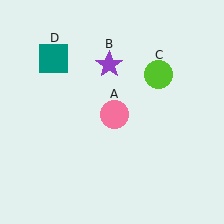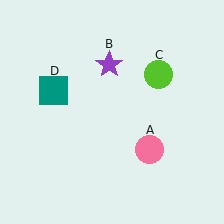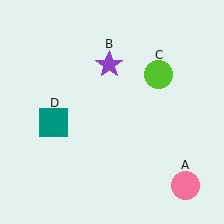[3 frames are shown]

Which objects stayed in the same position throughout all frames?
Purple star (object B) and lime circle (object C) remained stationary.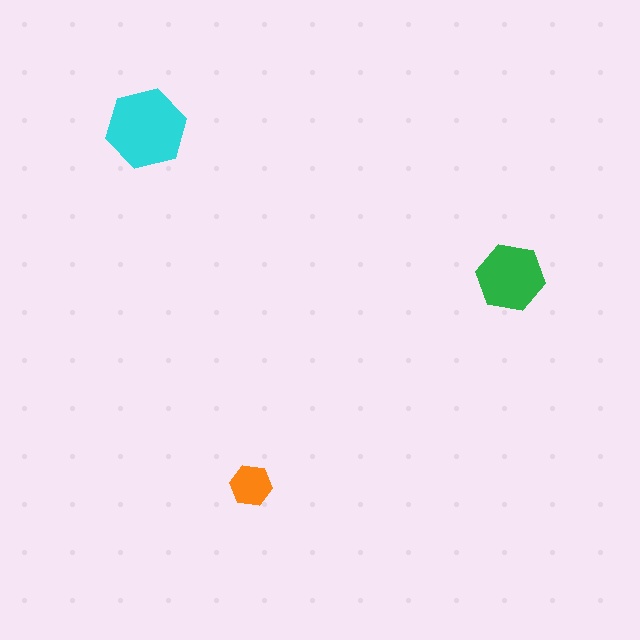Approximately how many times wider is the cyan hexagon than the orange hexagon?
About 2 times wider.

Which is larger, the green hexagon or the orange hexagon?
The green one.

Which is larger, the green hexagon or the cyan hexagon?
The cyan one.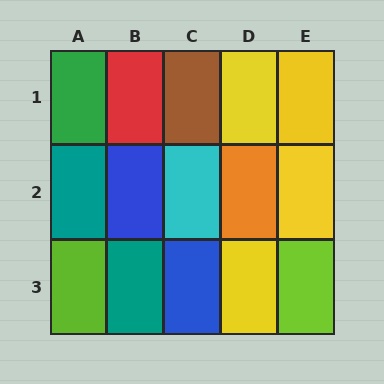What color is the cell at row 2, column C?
Cyan.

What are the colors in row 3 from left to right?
Lime, teal, blue, yellow, lime.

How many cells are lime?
2 cells are lime.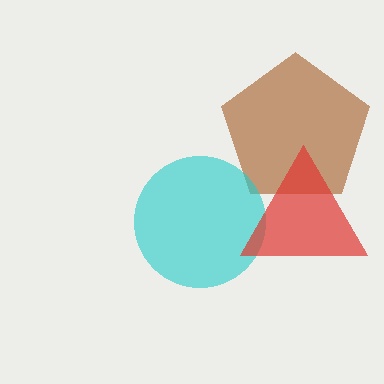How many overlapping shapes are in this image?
There are 3 overlapping shapes in the image.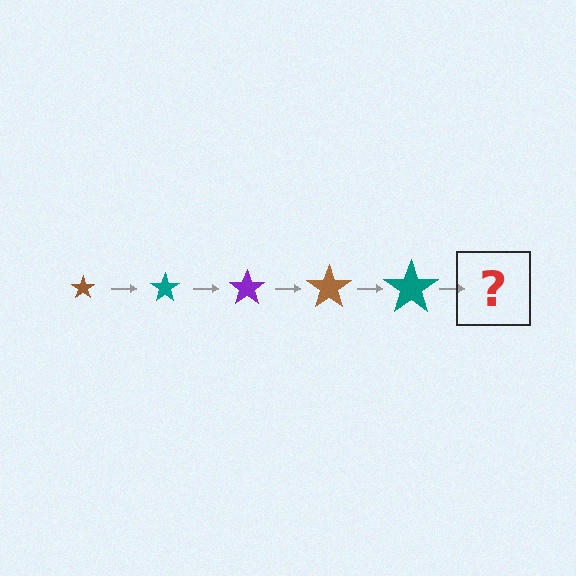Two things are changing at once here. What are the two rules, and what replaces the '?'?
The two rules are that the star grows larger each step and the color cycles through brown, teal, and purple. The '?' should be a purple star, larger than the previous one.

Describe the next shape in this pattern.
It should be a purple star, larger than the previous one.